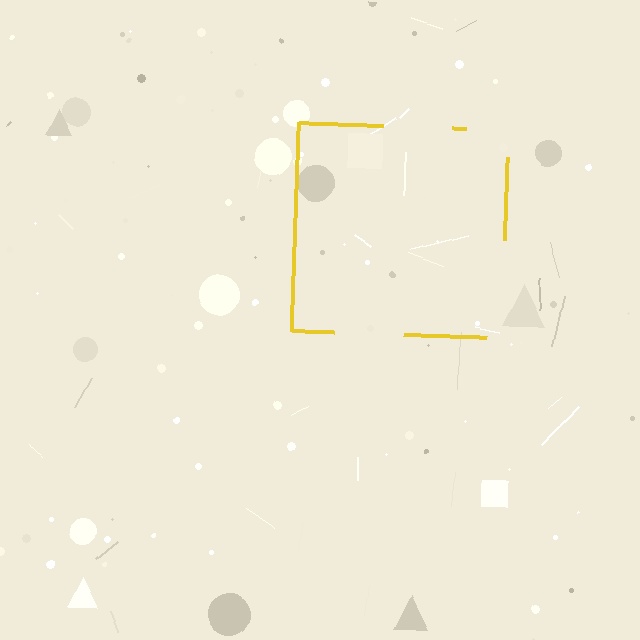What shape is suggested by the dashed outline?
The dashed outline suggests a square.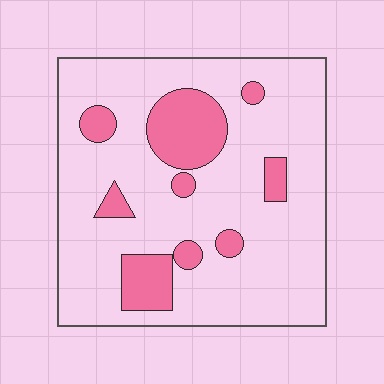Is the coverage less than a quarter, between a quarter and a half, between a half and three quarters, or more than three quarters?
Less than a quarter.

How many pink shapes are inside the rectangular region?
9.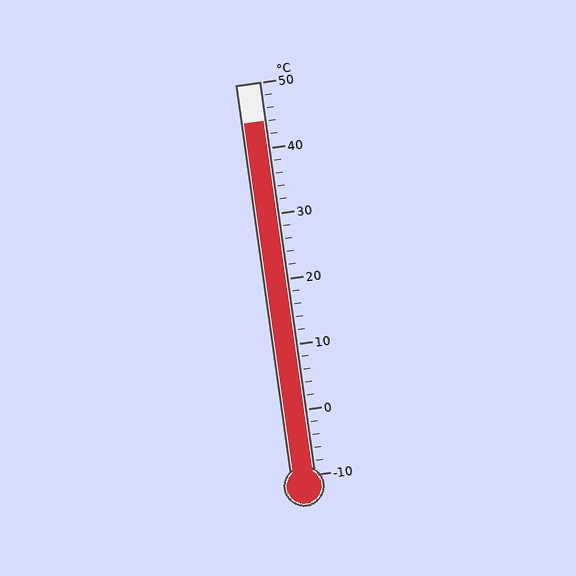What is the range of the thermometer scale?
The thermometer scale ranges from -10°C to 50°C.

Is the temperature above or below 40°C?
The temperature is above 40°C.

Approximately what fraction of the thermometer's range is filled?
The thermometer is filled to approximately 90% of its range.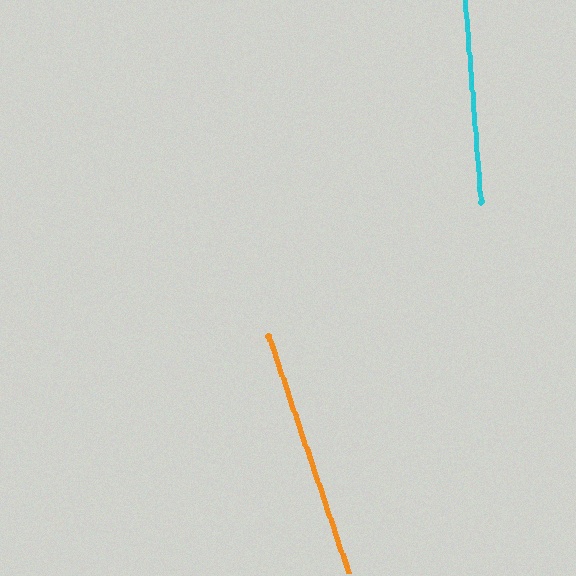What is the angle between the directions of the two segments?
Approximately 14 degrees.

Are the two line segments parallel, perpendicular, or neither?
Neither parallel nor perpendicular — they differ by about 14°.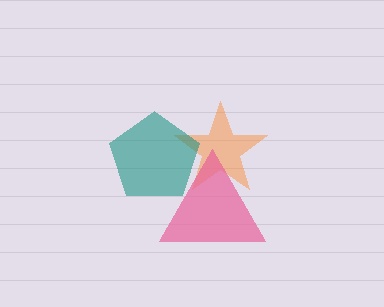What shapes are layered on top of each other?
The layered shapes are: an orange star, a pink triangle, a teal pentagon.